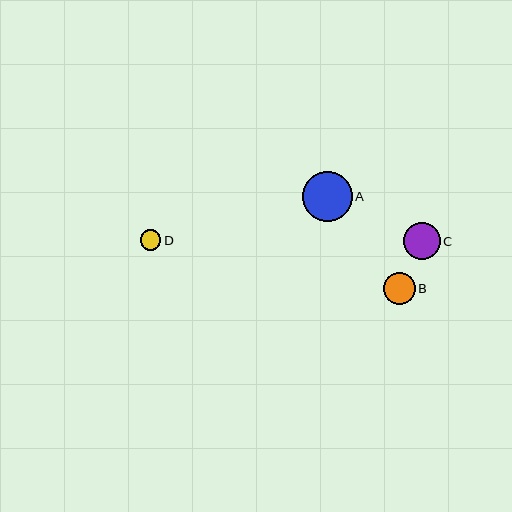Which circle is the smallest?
Circle D is the smallest with a size of approximately 21 pixels.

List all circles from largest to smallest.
From largest to smallest: A, C, B, D.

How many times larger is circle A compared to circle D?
Circle A is approximately 2.4 times the size of circle D.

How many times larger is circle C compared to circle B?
Circle C is approximately 1.2 times the size of circle B.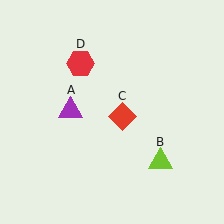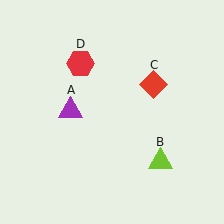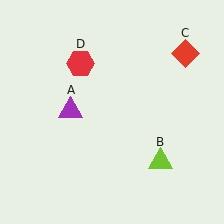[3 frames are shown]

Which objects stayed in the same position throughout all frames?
Purple triangle (object A) and lime triangle (object B) and red hexagon (object D) remained stationary.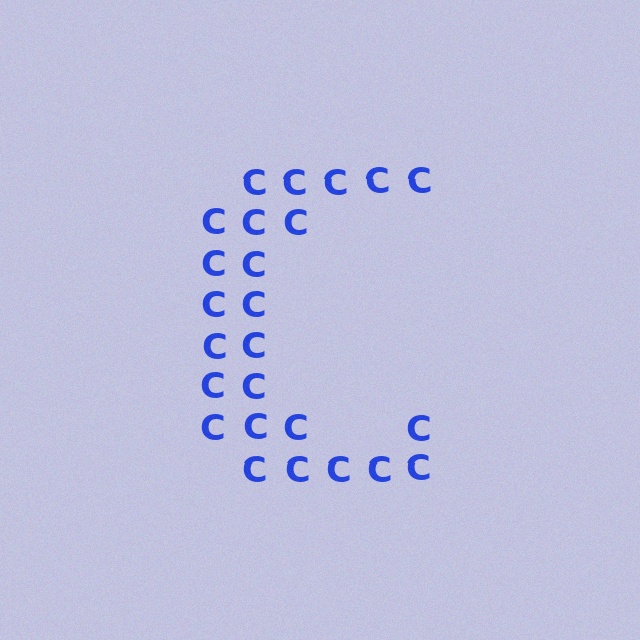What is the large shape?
The large shape is the letter C.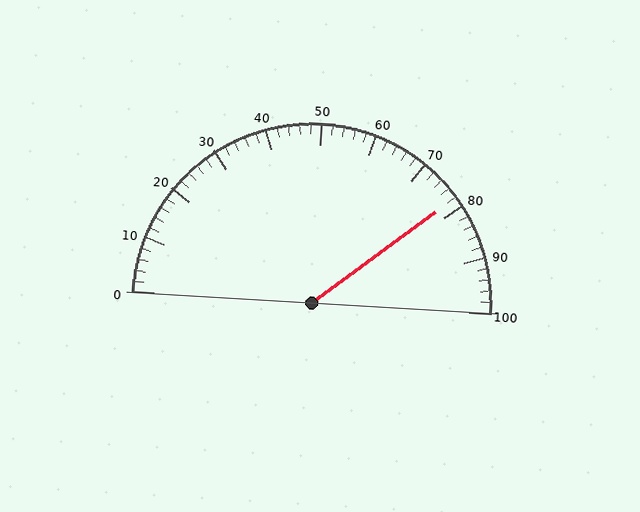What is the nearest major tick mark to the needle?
The nearest major tick mark is 80.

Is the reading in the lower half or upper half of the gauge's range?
The reading is in the upper half of the range (0 to 100).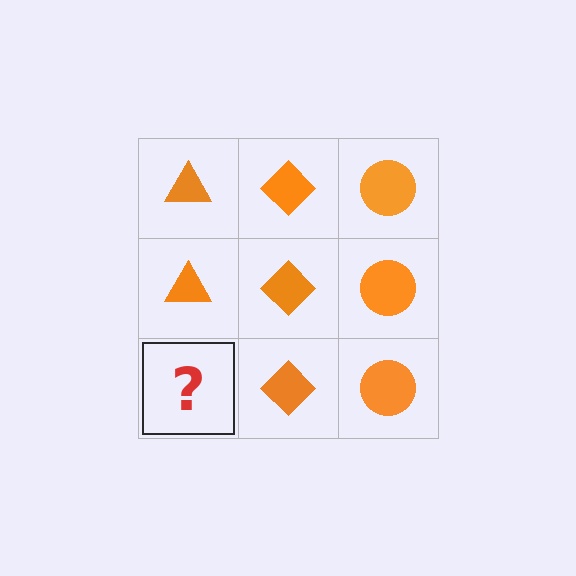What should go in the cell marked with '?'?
The missing cell should contain an orange triangle.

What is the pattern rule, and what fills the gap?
The rule is that each column has a consistent shape. The gap should be filled with an orange triangle.